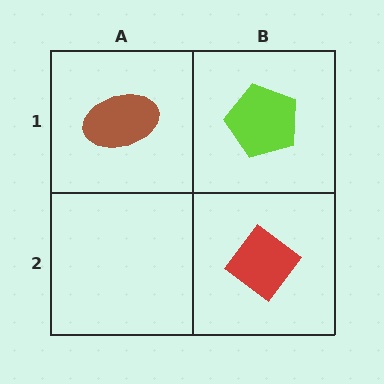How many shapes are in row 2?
1 shape.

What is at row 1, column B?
A lime pentagon.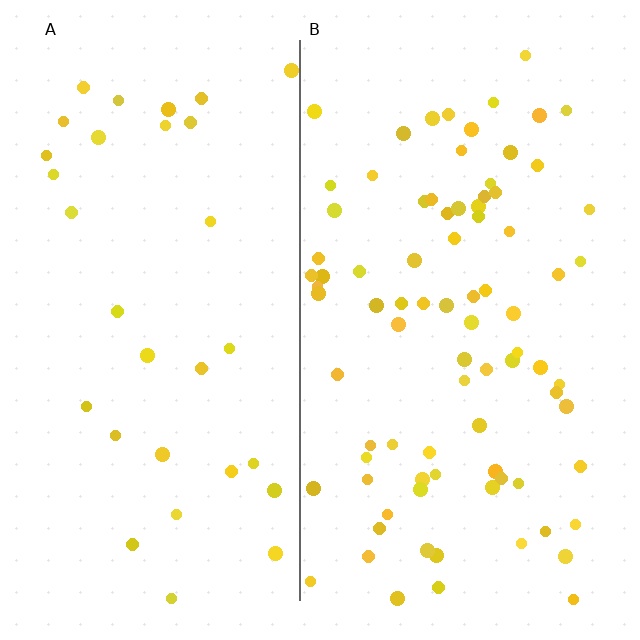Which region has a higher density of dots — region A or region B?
B (the right).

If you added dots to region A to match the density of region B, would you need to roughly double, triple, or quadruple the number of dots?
Approximately triple.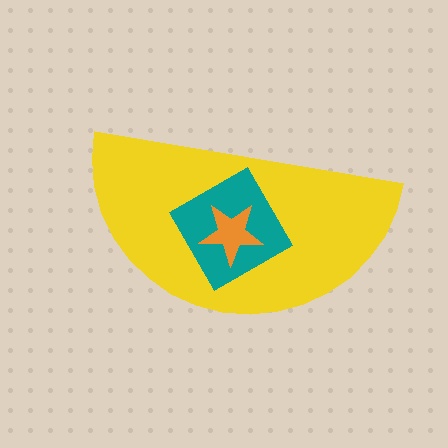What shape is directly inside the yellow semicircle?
The teal square.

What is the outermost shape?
The yellow semicircle.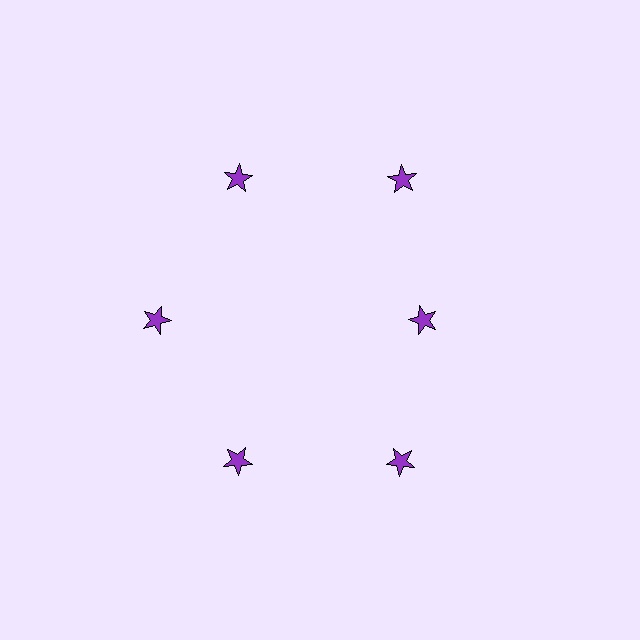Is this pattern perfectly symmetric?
No. The 6 purple stars are arranged in a ring, but one element near the 3 o'clock position is pulled inward toward the center, breaking the 6-fold rotational symmetry.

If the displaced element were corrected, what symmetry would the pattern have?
It would have 6-fold rotational symmetry — the pattern would map onto itself every 60 degrees.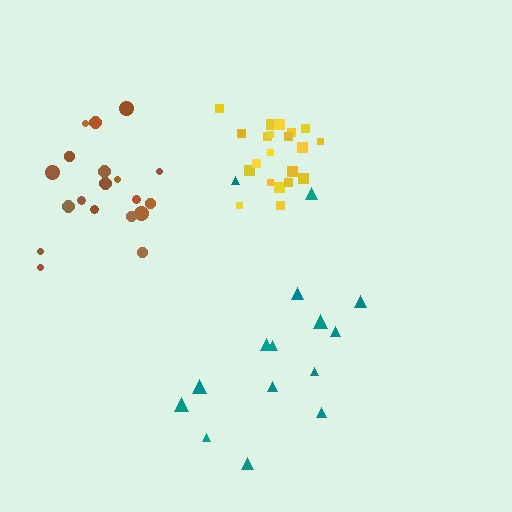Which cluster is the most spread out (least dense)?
Teal.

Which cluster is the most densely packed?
Yellow.